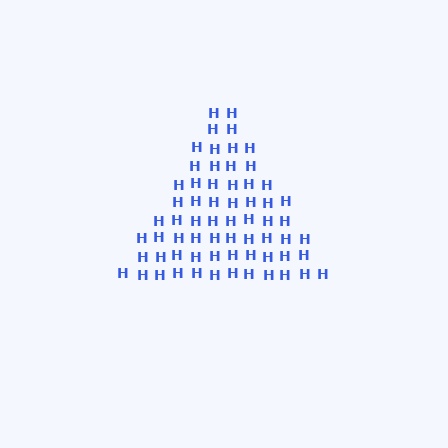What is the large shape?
The large shape is a triangle.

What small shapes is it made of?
It is made of small letter H's.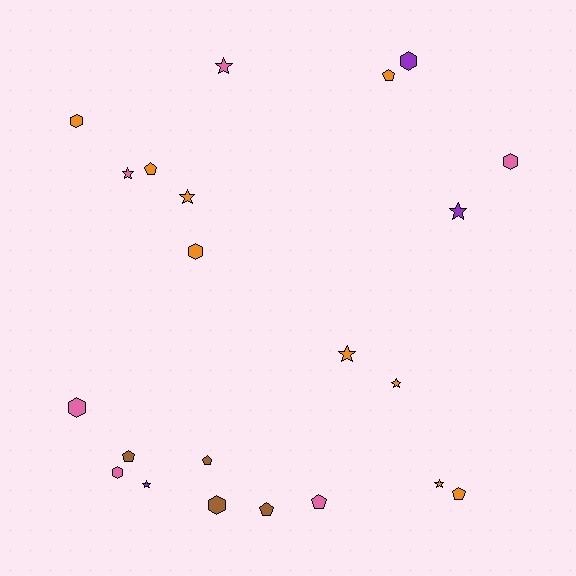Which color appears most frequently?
Orange, with 9 objects.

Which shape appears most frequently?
Star, with 8 objects.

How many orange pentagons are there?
There are 3 orange pentagons.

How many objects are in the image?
There are 22 objects.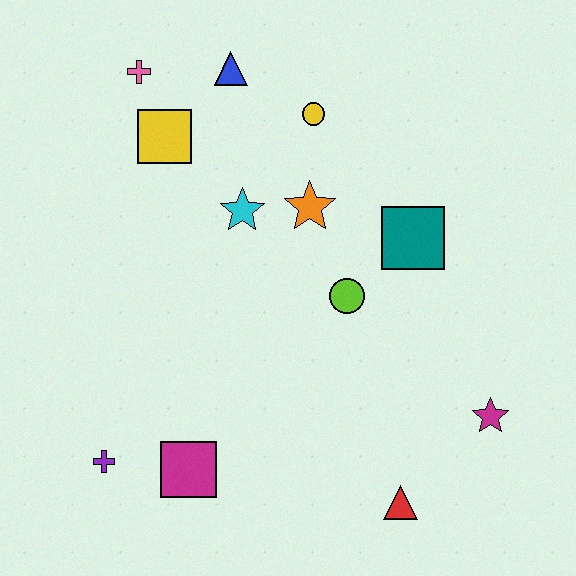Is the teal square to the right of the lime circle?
Yes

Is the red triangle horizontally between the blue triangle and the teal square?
Yes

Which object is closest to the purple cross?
The magenta square is closest to the purple cross.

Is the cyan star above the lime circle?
Yes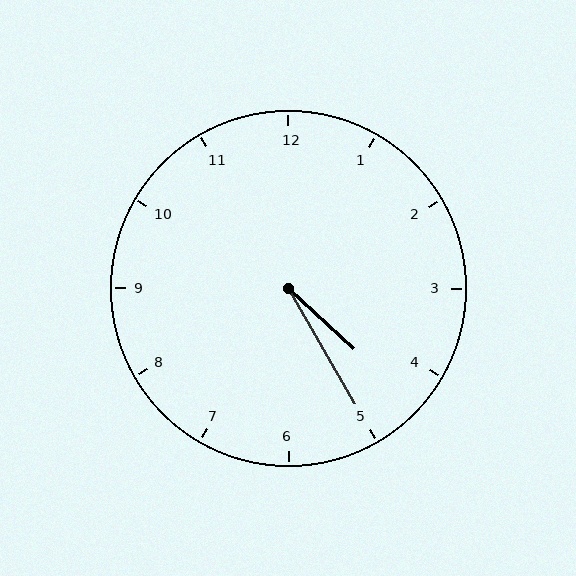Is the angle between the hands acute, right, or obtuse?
It is acute.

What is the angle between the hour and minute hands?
Approximately 18 degrees.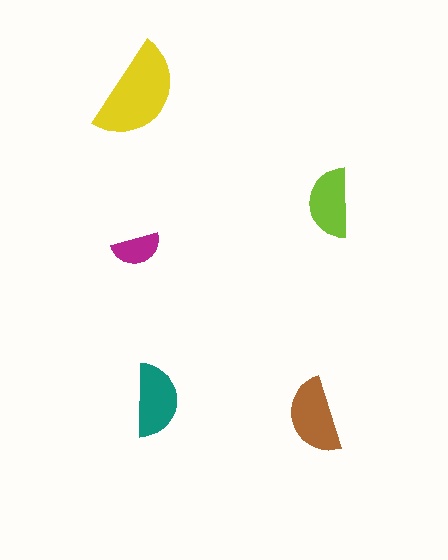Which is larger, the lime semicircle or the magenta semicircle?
The lime one.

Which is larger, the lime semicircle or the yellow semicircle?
The yellow one.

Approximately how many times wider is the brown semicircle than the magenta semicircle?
About 1.5 times wider.